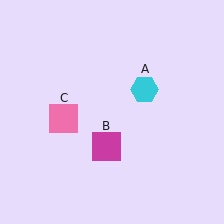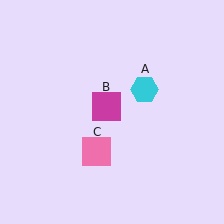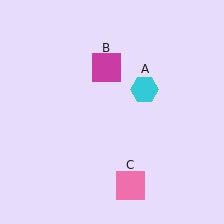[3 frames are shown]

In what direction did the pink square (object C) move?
The pink square (object C) moved down and to the right.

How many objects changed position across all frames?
2 objects changed position: magenta square (object B), pink square (object C).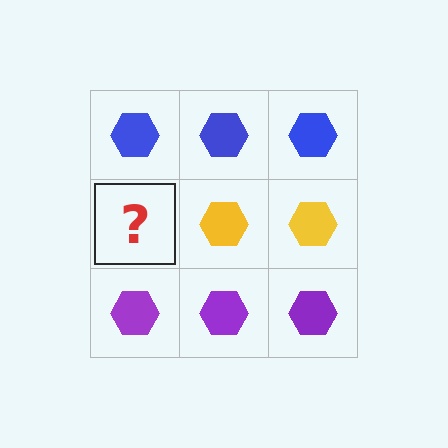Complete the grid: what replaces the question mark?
The question mark should be replaced with a yellow hexagon.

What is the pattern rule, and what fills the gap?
The rule is that each row has a consistent color. The gap should be filled with a yellow hexagon.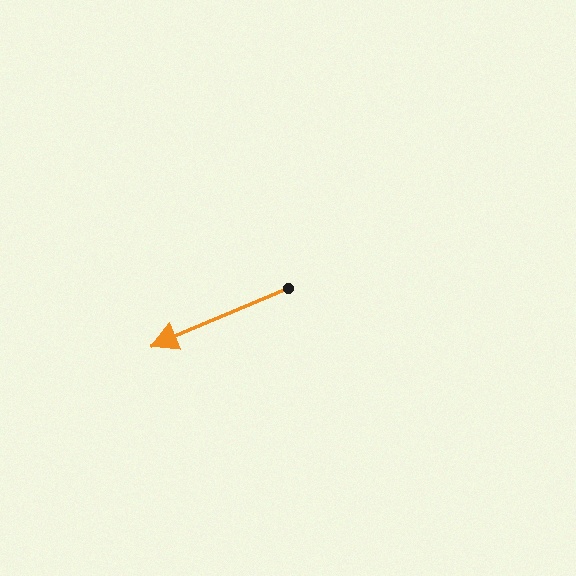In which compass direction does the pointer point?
Southwest.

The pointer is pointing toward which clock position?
Roughly 8 o'clock.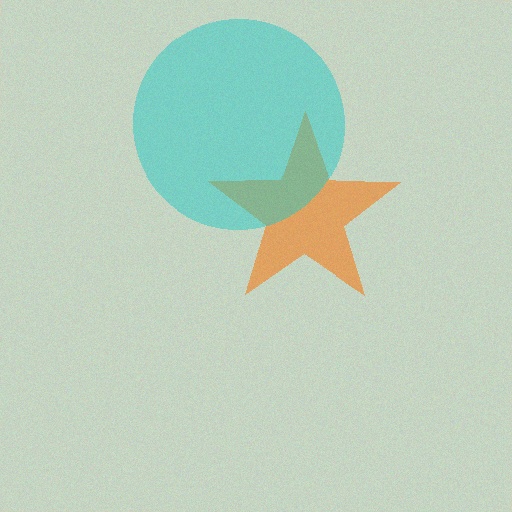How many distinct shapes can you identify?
There are 2 distinct shapes: an orange star, a cyan circle.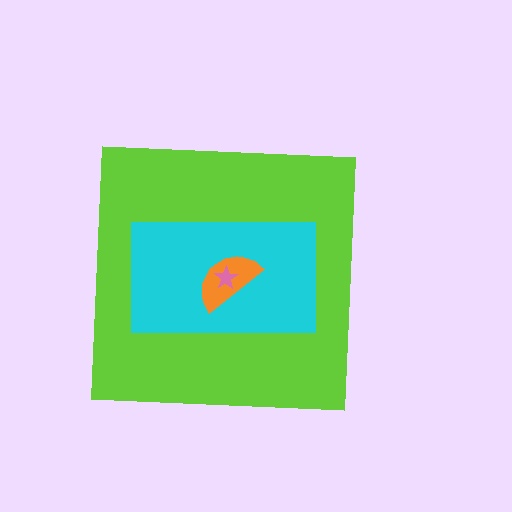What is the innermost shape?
The pink star.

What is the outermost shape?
The lime square.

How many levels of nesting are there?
4.